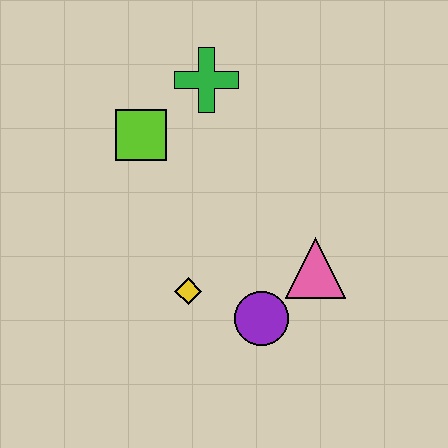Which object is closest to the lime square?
The green cross is closest to the lime square.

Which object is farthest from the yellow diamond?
The green cross is farthest from the yellow diamond.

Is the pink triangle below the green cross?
Yes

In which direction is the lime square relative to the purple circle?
The lime square is above the purple circle.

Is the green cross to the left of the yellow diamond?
No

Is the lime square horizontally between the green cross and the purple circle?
No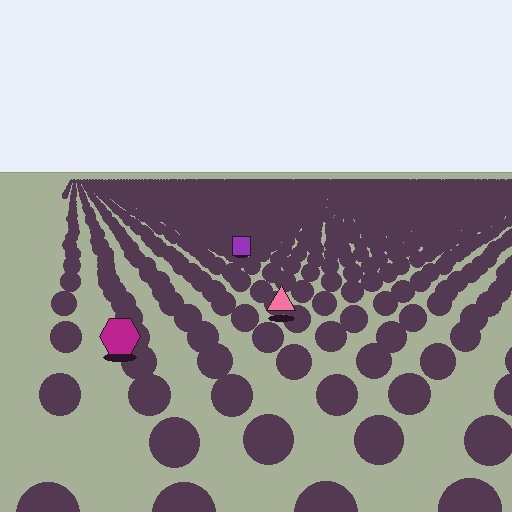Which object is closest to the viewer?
The magenta hexagon is closest. The texture marks near it are larger and more spread out.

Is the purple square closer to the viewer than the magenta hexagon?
No. The magenta hexagon is closer — you can tell from the texture gradient: the ground texture is coarser near it.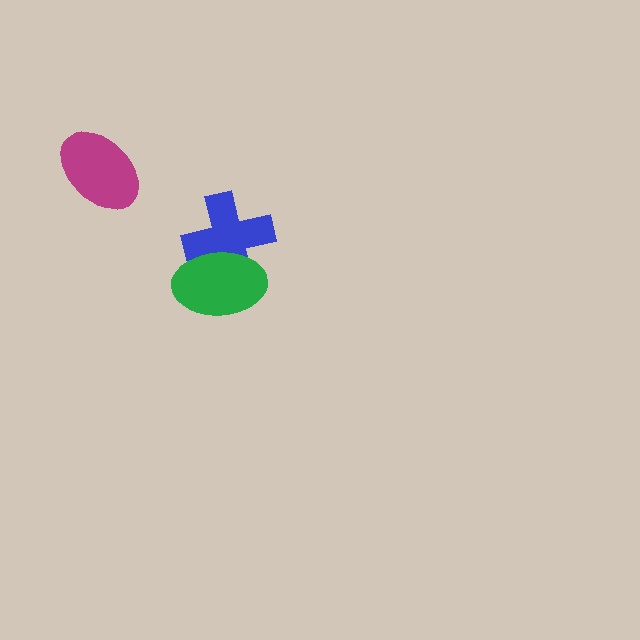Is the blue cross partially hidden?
Yes, it is partially covered by another shape.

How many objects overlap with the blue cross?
1 object overlaps with the blue cross.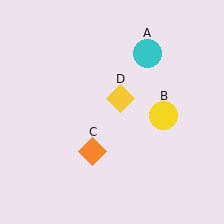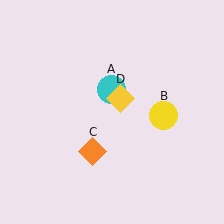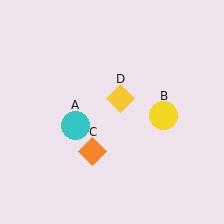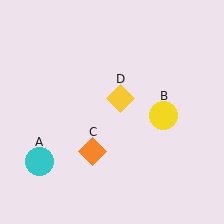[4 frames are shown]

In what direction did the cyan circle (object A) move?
The cyan circle (object A) moved down and to the left.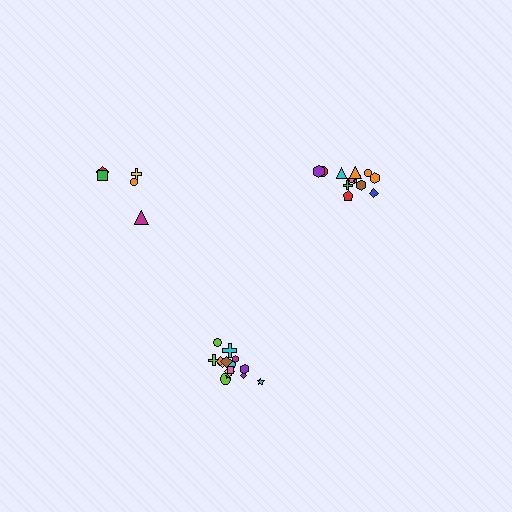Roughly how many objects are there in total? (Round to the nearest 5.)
Roughly 30 objects in total.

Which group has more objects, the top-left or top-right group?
The top-right group.